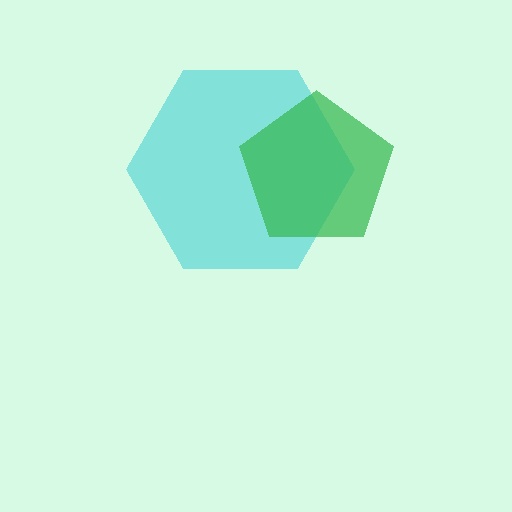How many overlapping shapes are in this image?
There are 2 overlapping shapes in the image.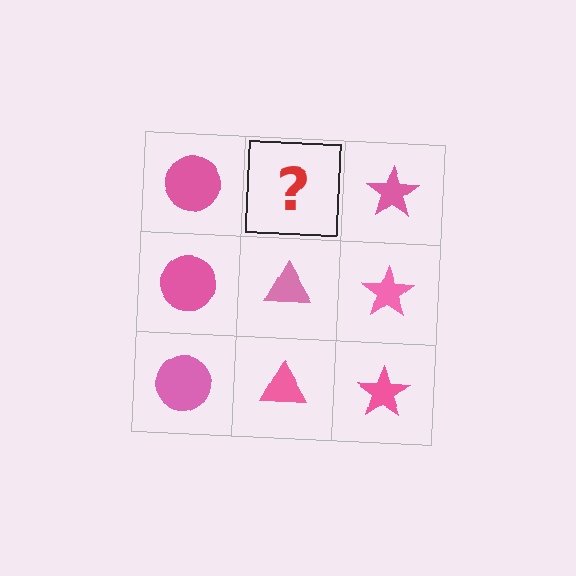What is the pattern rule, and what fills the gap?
The rule is that each column has a consistent shape. The gap should be filled with a pink triangle.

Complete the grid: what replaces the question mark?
The question mark should be replaced with a pink triangle.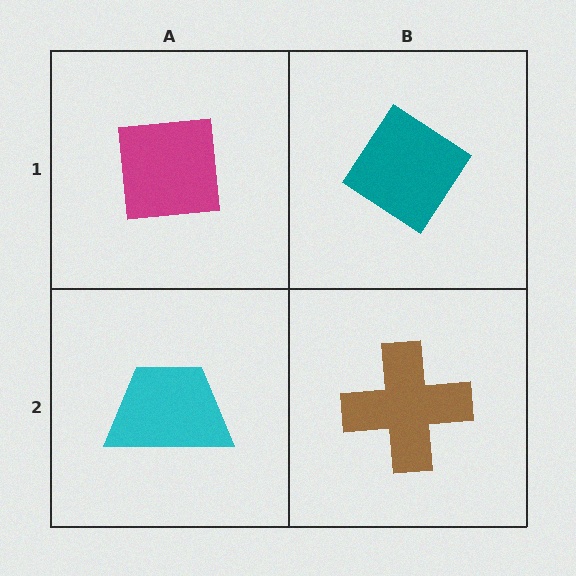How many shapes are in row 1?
2 shapes.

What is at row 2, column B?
A brown cross.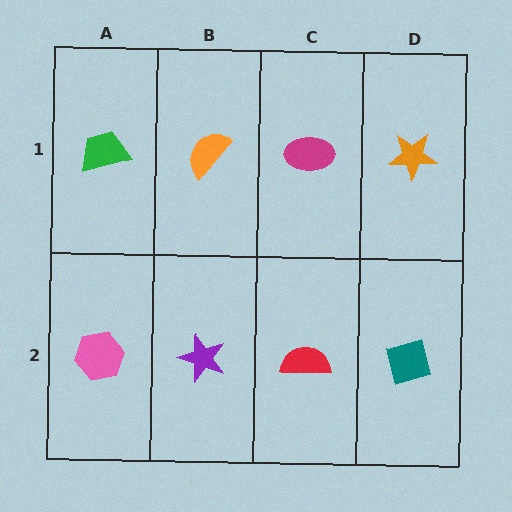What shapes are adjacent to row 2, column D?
An orange star (row 1, column D), a red semicircle (row 2, column C).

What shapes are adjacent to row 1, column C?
A red semicircle (row 2, column C), an orange semicircle (row 1, column B), an orange star (row 1, column D).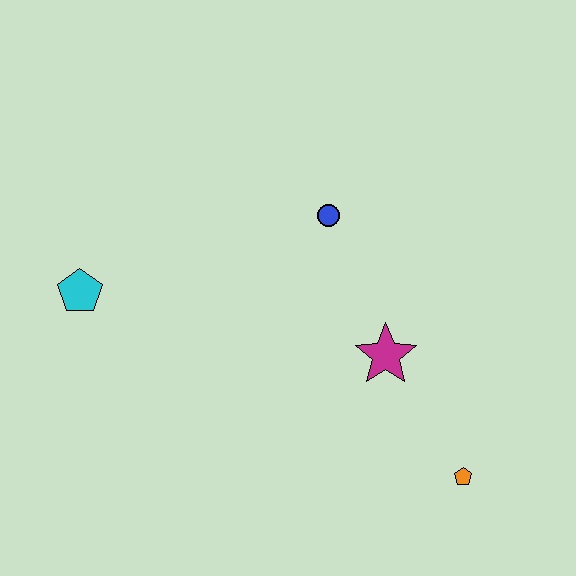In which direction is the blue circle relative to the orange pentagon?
The blue circle is above the orange pentagon.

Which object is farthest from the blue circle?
The orange pentagon is farthest from the blue circle.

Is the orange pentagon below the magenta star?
Yes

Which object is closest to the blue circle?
The magenta star is closest to the blue circle.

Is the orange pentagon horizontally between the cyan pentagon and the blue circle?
No